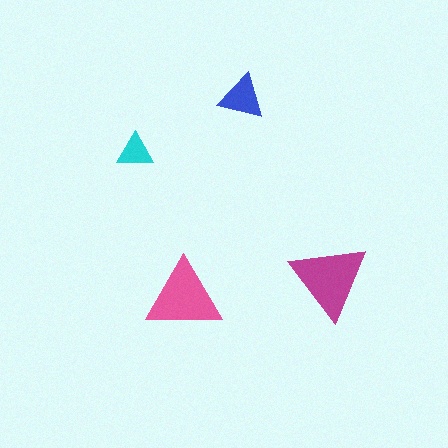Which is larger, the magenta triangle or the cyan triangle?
The magenta one.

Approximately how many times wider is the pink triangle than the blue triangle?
About 1.5 times wider.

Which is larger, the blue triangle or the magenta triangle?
The magenta one.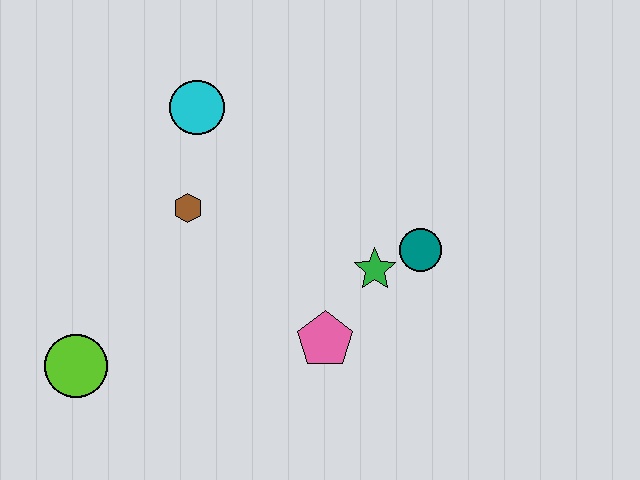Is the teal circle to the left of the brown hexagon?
No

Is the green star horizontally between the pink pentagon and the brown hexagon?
No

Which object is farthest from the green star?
The lime circle is farthest from the green star.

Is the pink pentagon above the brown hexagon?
No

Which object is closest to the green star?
The teal circle is closest to the green star.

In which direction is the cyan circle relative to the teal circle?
The cyan circle is to the left of the teal circle.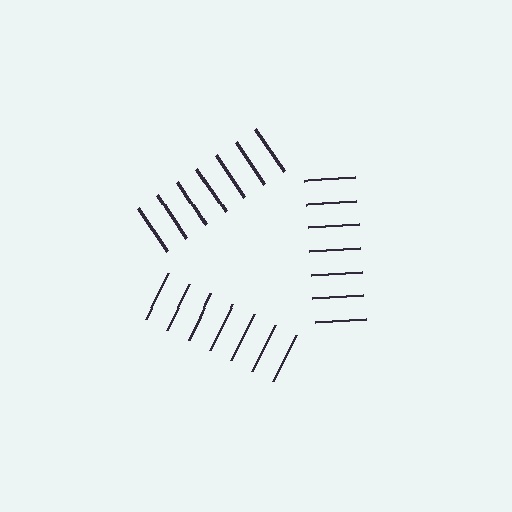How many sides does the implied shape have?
3 sides — the line-ends trace a triangle.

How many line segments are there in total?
21 — 7 along each of the 3 edges.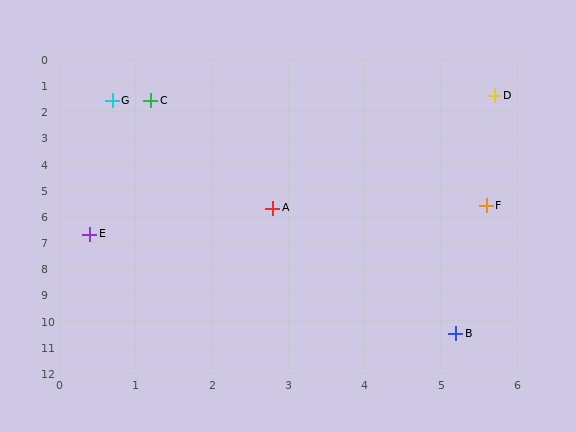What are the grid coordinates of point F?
Point F is at approximately (5.6, 5.6).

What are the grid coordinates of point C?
Point C is at approximately (1.2, 1.6).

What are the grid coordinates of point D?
Point D is at approximately (5.7, 1.4).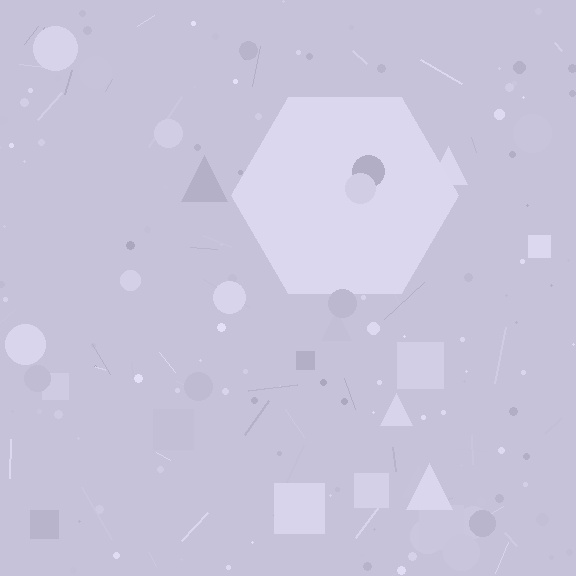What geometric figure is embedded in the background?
A hexagon is embedded in the background.